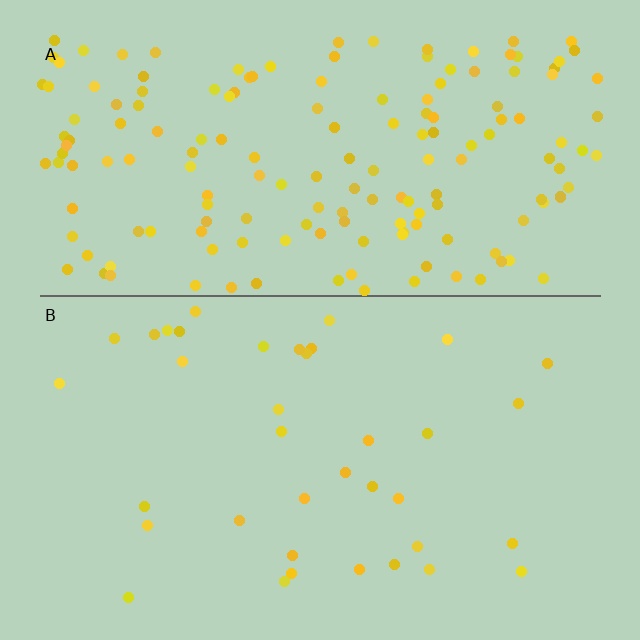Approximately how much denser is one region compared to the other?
Approximately 4.6× — region A over region B.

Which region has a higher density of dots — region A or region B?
A (the top).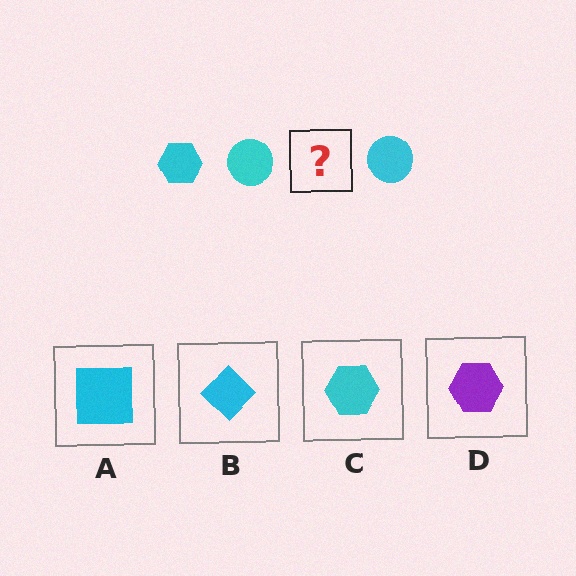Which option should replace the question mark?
Option C.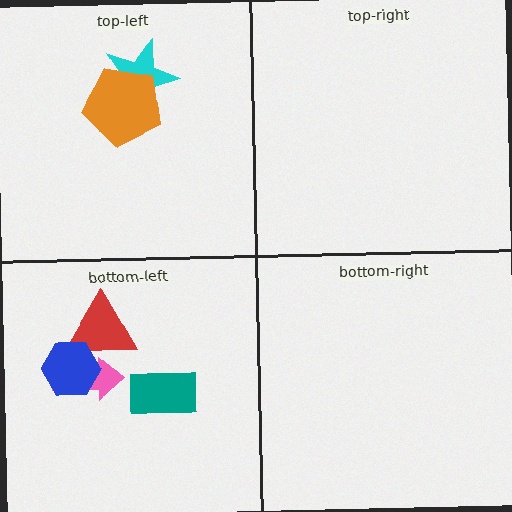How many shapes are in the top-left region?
2.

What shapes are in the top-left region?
The cyan star, the orange pentagon.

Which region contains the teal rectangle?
The bottom-left region.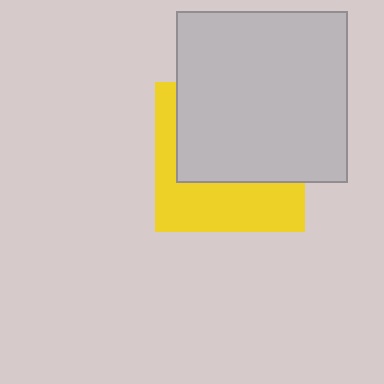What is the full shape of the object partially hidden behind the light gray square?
The partially hidden object is a yellow square.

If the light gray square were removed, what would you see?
You would see the complete yellow square.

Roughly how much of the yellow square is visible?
A small part of it is visible (roughly 41%).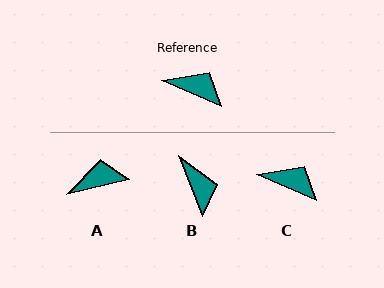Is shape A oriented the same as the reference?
No, it is off by about 37 degrees.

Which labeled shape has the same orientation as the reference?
C.